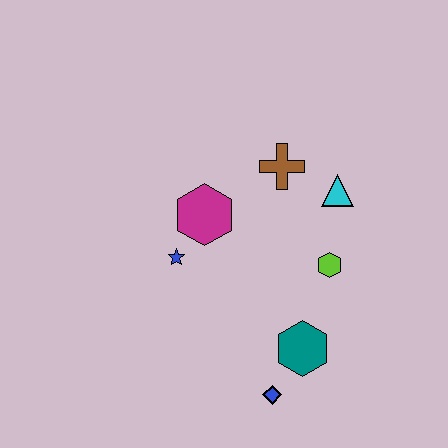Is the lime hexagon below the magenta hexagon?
Yes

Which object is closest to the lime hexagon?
The cyan triangle is closest to the lime hexagon.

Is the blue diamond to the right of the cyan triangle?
No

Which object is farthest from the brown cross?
The blue diamond is farthest from the brown cross.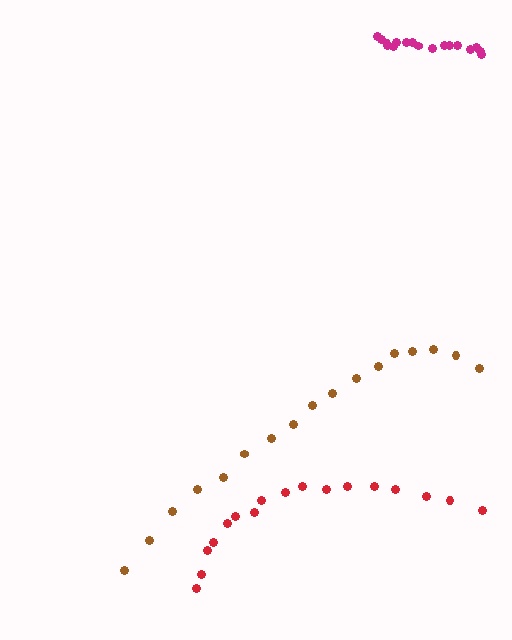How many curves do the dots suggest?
There are 3 distinct paths.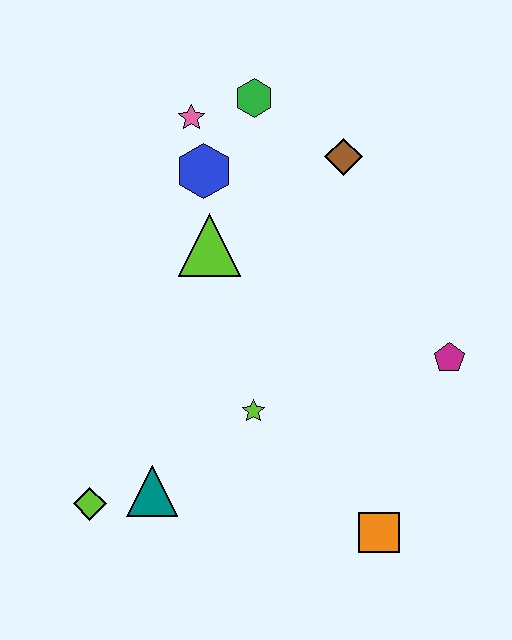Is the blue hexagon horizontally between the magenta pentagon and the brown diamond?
No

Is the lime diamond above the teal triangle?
No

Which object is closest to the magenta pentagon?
The orange square is closest to the magenta pentagon.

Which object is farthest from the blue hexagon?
The orange square is farthest from the blue hexagon.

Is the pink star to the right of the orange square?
No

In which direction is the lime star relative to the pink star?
The lime star is below the pink star.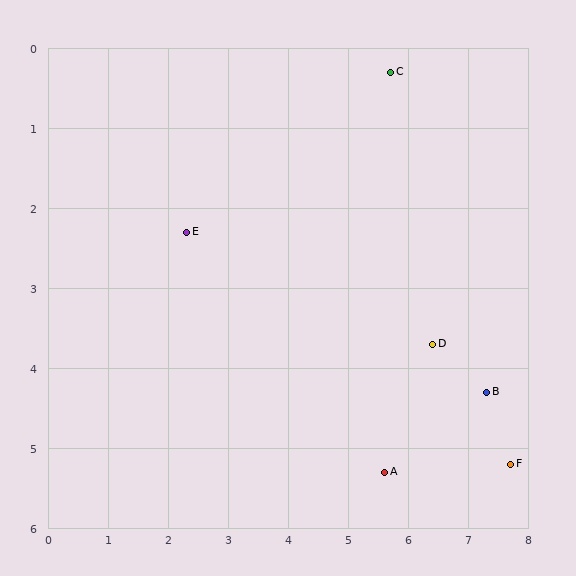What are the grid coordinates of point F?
Point F is at approximately (7.7, 5.2).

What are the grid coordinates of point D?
Point D is at approximately (6.4, 3.7).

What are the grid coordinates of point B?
Point B is at approximately (7.3, 4.3).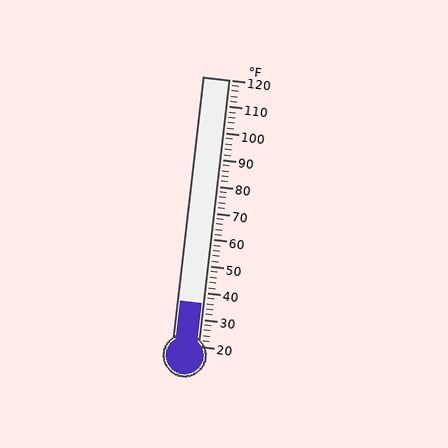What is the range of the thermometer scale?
The thermometer scale ranges from 20°F to 120°F.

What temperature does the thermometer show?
The thermometer shows approximately 36°F.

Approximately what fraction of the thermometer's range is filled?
The thermometer is filled to approximately 15% of its range.